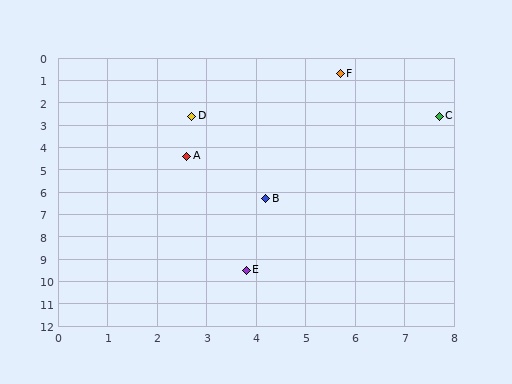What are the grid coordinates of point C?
Point C is at approximately (7.7, 2.6).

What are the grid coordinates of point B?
Point B is at approximately (4.2, 6.3).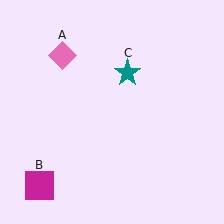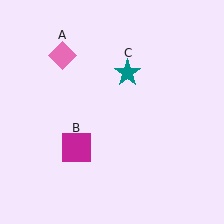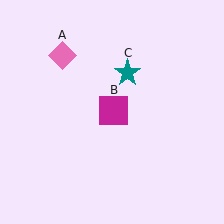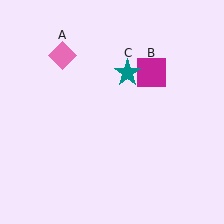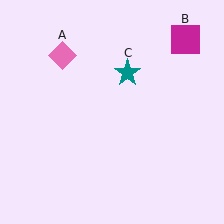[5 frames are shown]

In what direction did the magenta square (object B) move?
The magenta square (object B) moved up and to the right.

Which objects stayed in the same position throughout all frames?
Pink diamond (object A) and teal star (object C) remained stationary.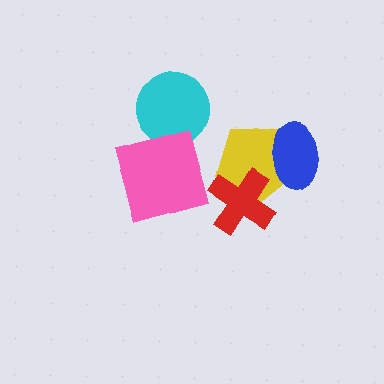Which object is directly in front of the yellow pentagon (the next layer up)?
The blue ellipse is directly in front of the yellow pentagon.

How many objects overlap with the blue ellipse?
1 object overlaps with the blue ellipse.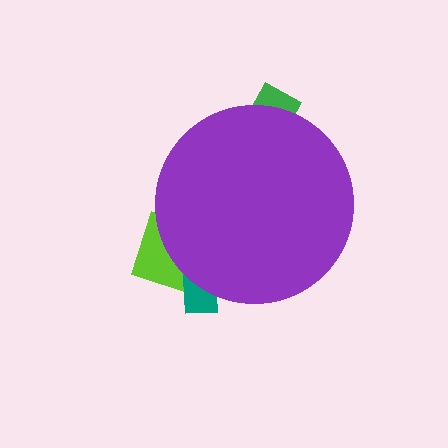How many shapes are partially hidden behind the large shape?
3 shapes are partially hidden.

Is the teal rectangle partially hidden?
Yes, the teal rectangle is partially hidden behind the purple circle.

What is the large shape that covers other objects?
A purple circle.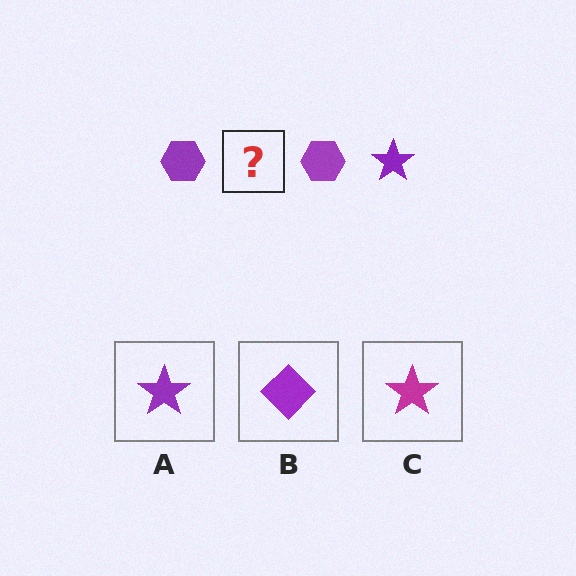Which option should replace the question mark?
Option A.